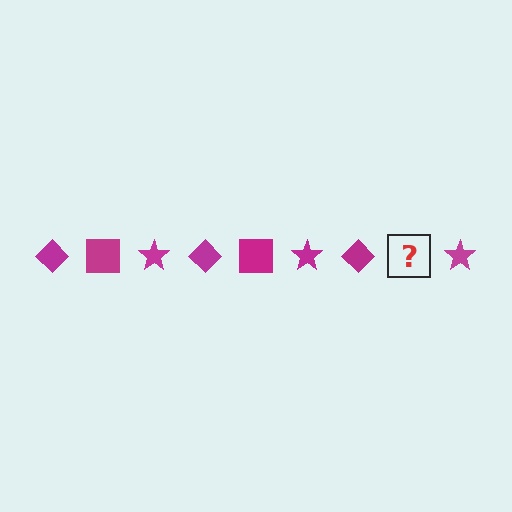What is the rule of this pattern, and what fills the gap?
The rule is that the pattern cycles through diamond, square, star shapes in magenta. The gap should be filled with a magenta square.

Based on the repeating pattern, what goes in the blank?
The blank should be a magenta square.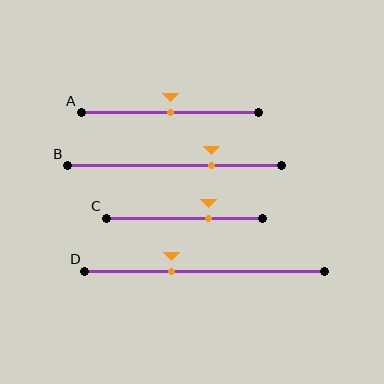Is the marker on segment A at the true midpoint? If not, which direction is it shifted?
Yes, the marker on segment A is at the true midpoint.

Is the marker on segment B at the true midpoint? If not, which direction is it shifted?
No, the marker on segment B is shifted to the right by about 17% of the segment length.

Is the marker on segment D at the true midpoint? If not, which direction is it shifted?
No, the marker on segment D is shifted to the left by about 13% of the segment length.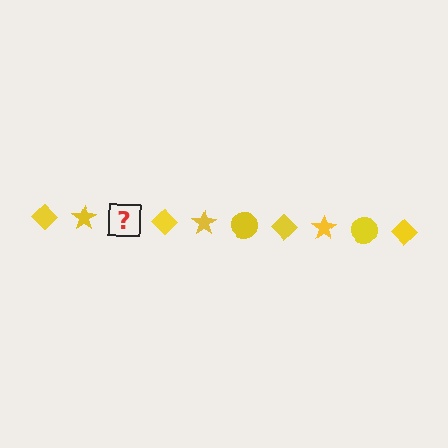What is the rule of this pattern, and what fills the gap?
The rule is that the pattern cycles through diamond, star, circle shapes in yellow. The gap should be filled with a yellow circle.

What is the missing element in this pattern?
The missing element is a yellow circle.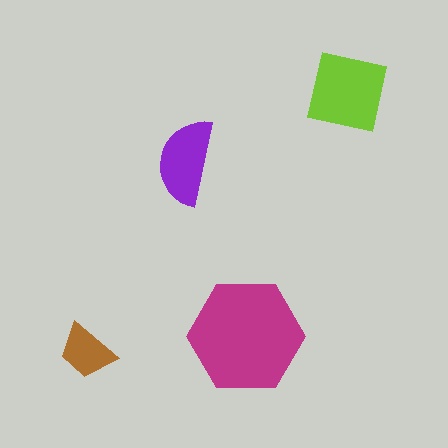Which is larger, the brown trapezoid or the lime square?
The lime square.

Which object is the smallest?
The brown trapezoid.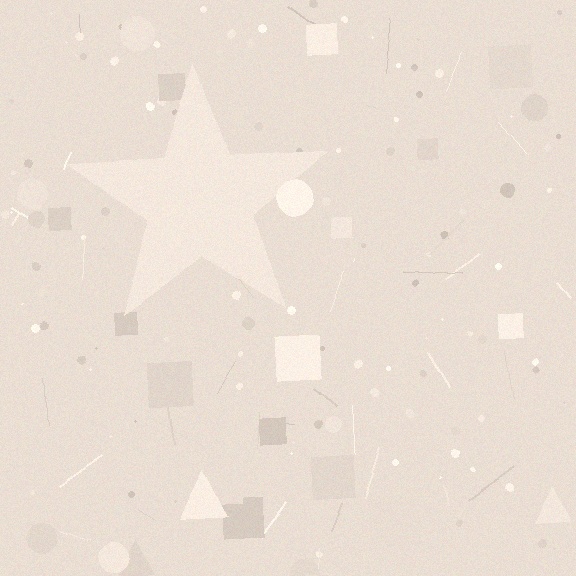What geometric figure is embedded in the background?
A star is embedded in the background.